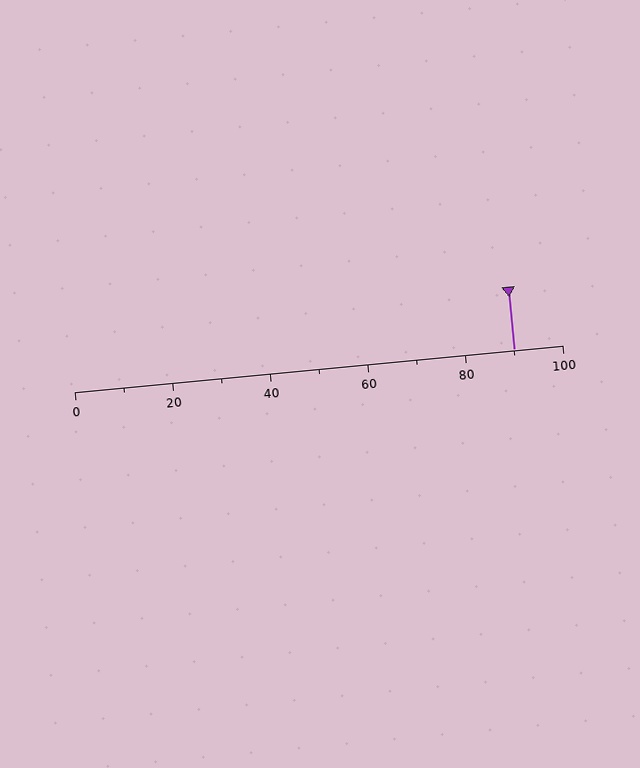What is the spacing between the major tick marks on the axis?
The major ticks are spaced 20 apart.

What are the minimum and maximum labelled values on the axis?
The axis runs from 0 to 100.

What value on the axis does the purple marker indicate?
The marker indicates approximately 90.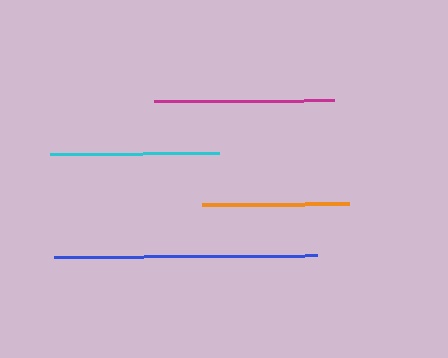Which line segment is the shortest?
The orange line is the shortest at approximately 147 pixels.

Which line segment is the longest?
The blue line is the longest at approximately 263 pixels.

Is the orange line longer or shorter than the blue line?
The blue line is longer than the orange line.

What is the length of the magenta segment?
The magenta segment is approximately 180 pixels long.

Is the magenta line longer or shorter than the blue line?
The blue line is longer than the magenta line.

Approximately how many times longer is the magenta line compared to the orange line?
The magenta line is approximately 1.2 times the length of the orange line.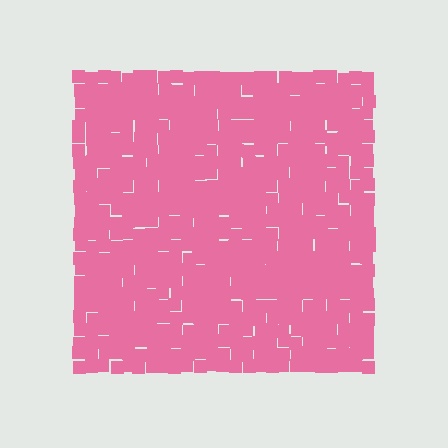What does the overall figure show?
The overall figure shows a square.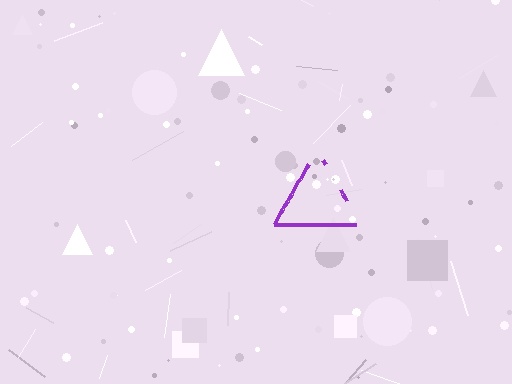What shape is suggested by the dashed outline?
The dashed outline suggests a triangle.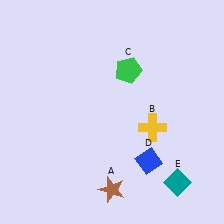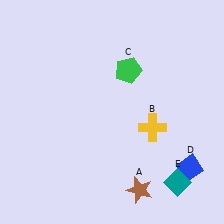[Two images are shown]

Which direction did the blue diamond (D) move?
The blue diamond (D) moved right.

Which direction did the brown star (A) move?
The brown star (A) moved right.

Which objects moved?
The objects that moved are: the brown star (A), the blue diamond (D).